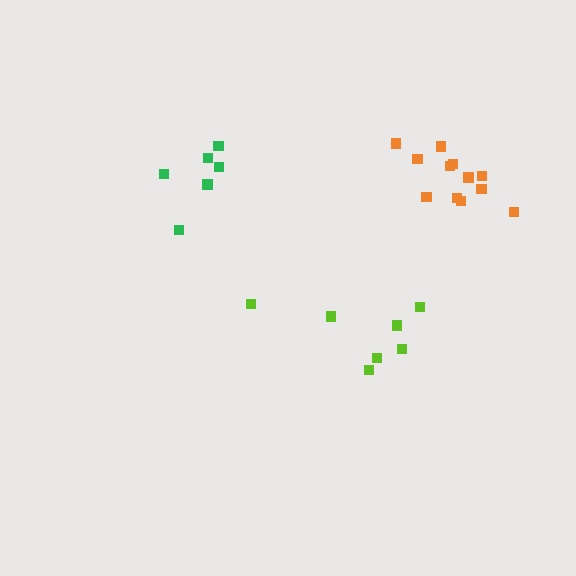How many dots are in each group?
Group 1: 6 dots, Group 2: 12 dots, Group 3: 7 dots (25 total).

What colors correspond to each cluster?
The clusters are colored: green, orange, lime.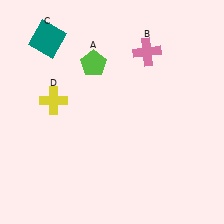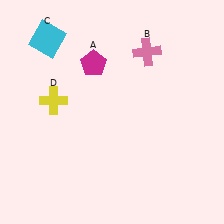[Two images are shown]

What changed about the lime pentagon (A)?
In Image 1, A is lime. In Image 2, it changed to magenta.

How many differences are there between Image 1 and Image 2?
There are 2 differences between the two images.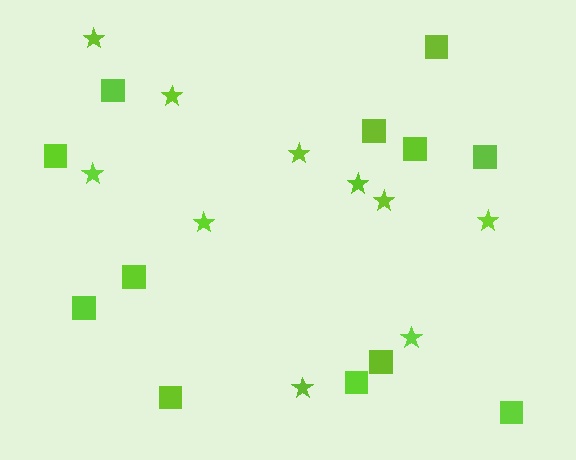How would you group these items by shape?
There are 2 groups: one group of stars (10) and one group of squares (12).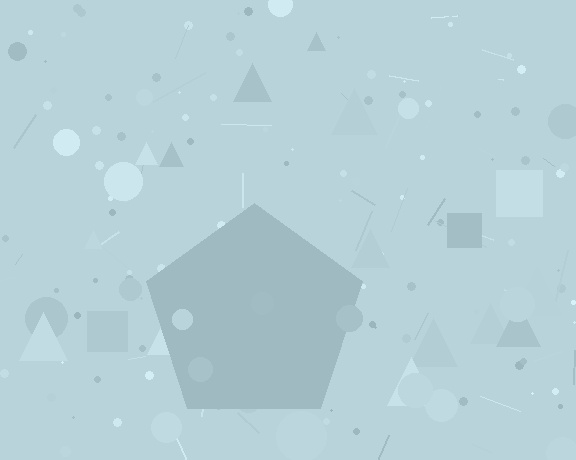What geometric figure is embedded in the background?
A pentagon is embedded in the background.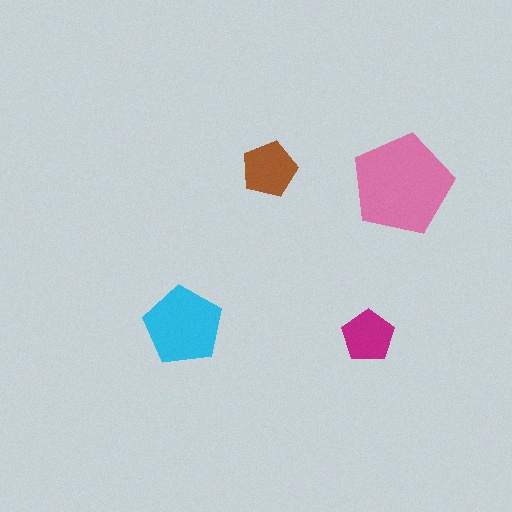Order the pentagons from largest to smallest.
the pink one, the cyan one, the brown one, the magenta one.